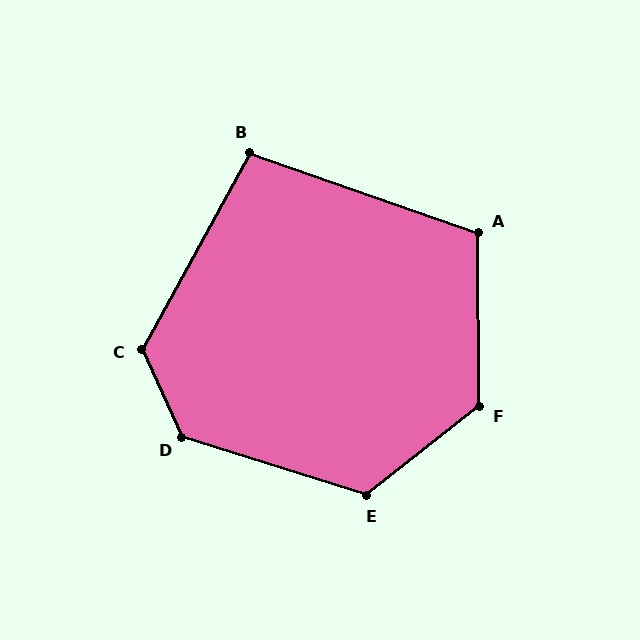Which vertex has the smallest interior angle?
B, at approximately 100 degrees.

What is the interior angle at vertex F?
Approximately 128 degrees (obtuse).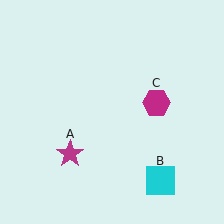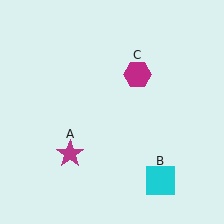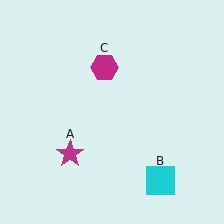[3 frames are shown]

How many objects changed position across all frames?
1 object changed position: magenta hexagon (object C).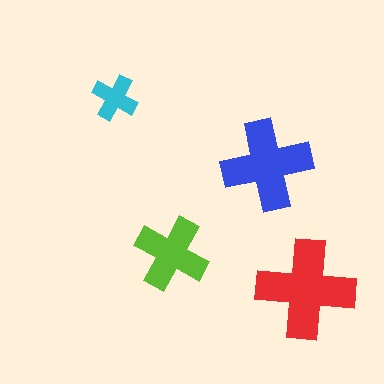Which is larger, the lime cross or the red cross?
The red one.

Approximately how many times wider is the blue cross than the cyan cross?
About 2 times wider.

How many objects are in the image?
There are 4 objects in the image.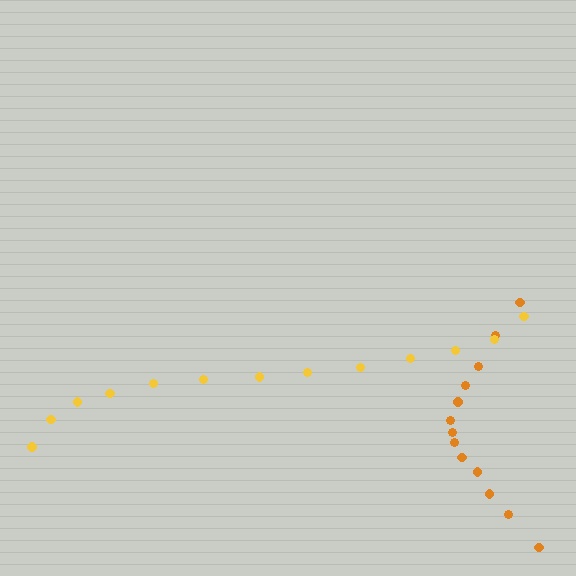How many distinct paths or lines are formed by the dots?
There are 2 distinct paths.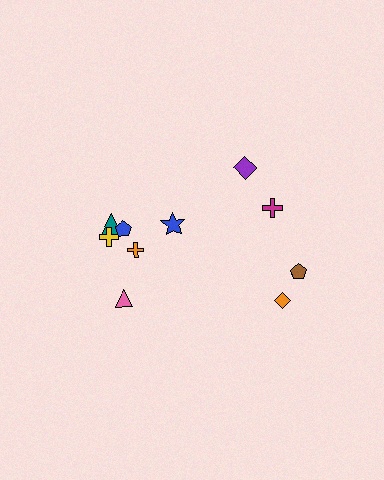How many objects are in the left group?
There are 6 objects.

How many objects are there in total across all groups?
There are 10 objects.